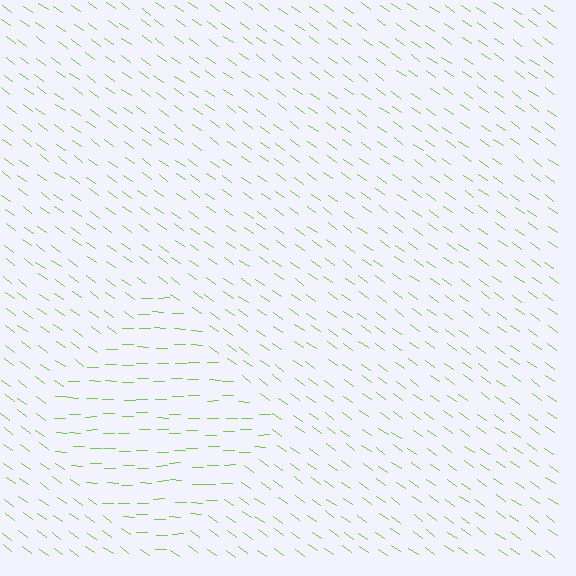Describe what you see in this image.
The image is filled with small lime line segments. A diamond region in the image has lines oriented differently from the surrounding lines, creating a visible texture boundary.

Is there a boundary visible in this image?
Yes, there is a texture boundary formed by a change in line orientation.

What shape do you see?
I see a diamond.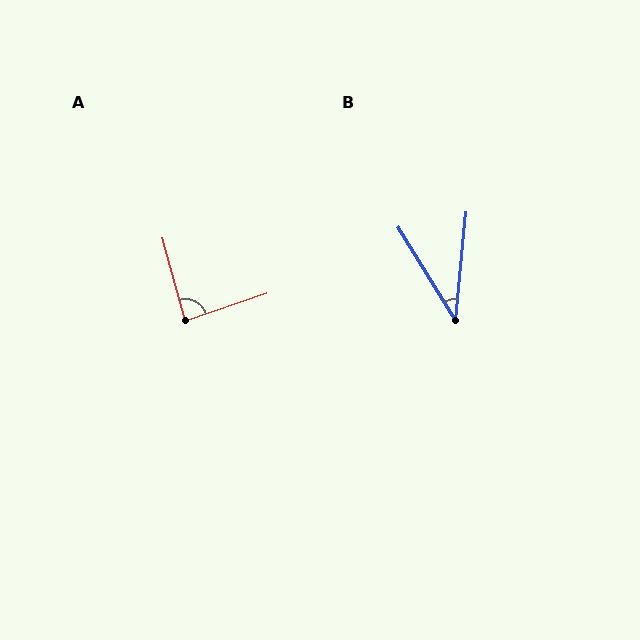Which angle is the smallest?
B, at approximately 37 degrees.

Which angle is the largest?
A, at approximately 87 degrees.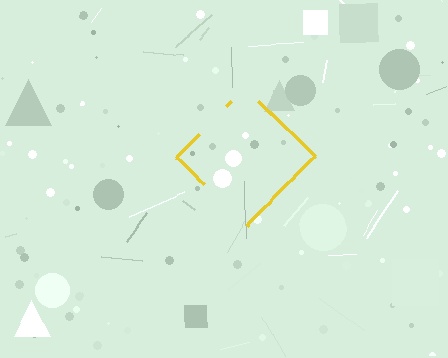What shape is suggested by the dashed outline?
The dashed outline suggests a diamond.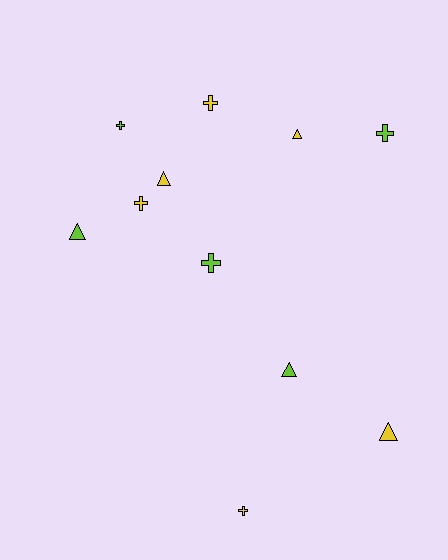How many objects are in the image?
There are 11 objects.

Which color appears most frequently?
Yellow, with 6 objects.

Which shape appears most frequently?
Cross, with 6 objects.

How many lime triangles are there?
There are 2 lime triangles.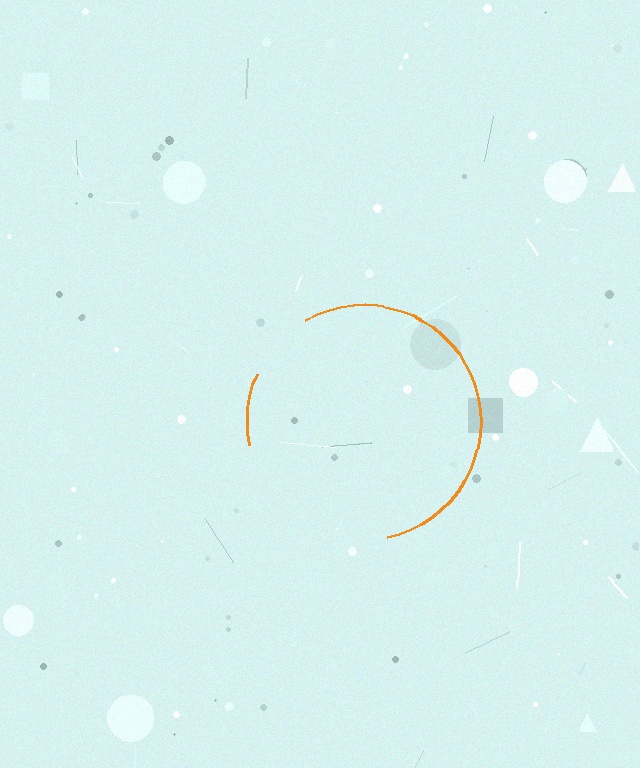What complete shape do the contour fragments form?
The contour fragments form a circle.